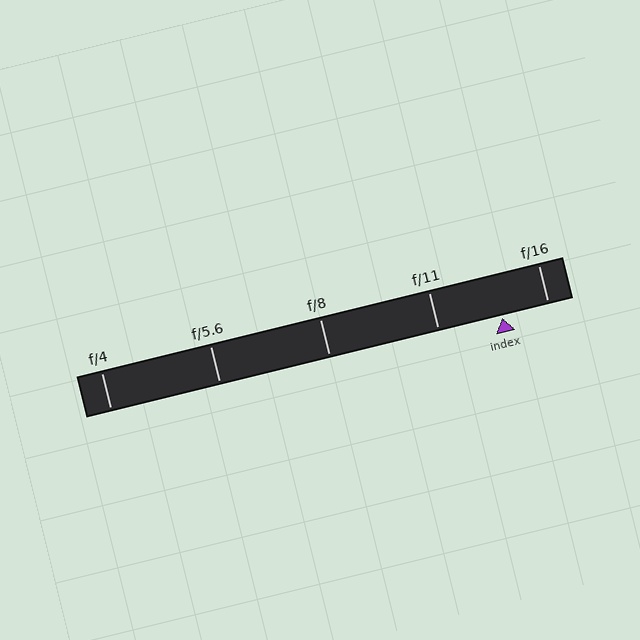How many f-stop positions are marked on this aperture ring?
There are 5 f-stop positions marked.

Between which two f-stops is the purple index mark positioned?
The index mark is between f/11 and f/16.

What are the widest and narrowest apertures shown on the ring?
The widest aperture shown is f/4 and the narrowest is f/16.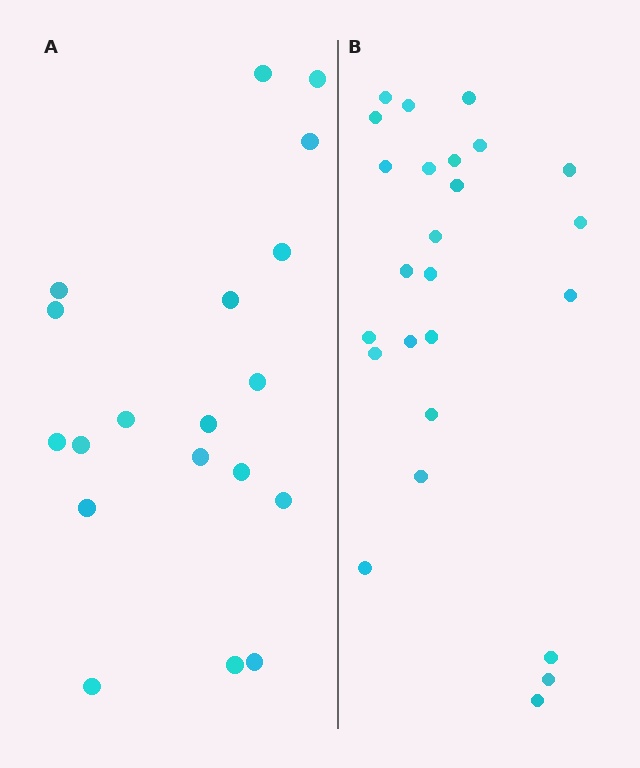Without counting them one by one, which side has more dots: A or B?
Region B (the right region) has more dots.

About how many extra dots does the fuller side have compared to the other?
Region B has about 6 more dots than region A.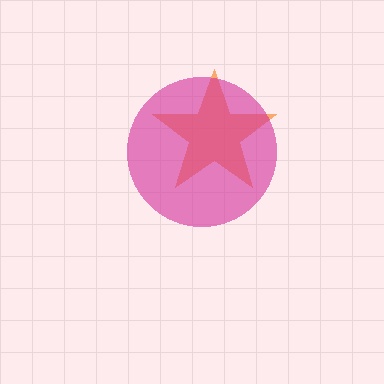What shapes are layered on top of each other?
The layered shapes are: an orange star, a magenta circle.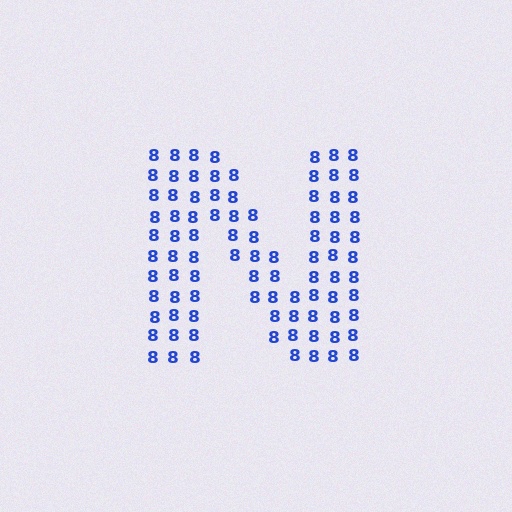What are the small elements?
The small elements are digit 8's.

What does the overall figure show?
The overall figure shows the letter N.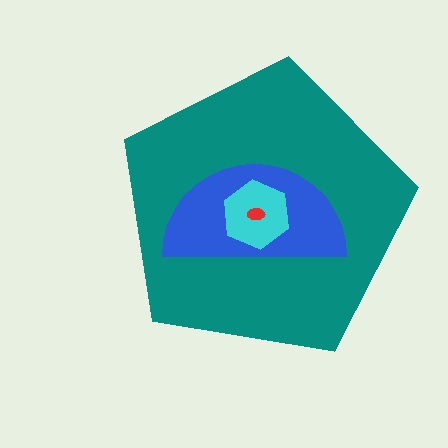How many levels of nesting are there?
4.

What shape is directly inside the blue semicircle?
The cyan hexagon.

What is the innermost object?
The red ellipse.